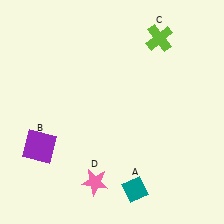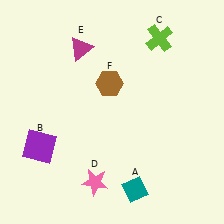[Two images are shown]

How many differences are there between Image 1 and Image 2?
There are 2 differences between the two images.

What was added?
A magenta triangle (E), a brown hexagon (F) were added in Image 2.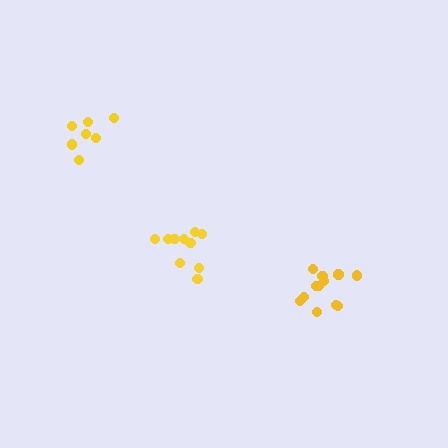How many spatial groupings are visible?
There are 3 spatial groupings.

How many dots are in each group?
Group 1: 10 dots, Group 2: 7 dots, Group 3: 12 dots (29 total).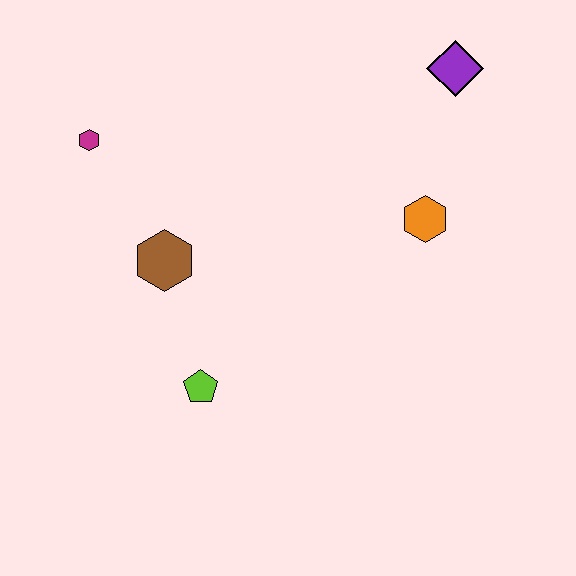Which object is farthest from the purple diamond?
The lime pentagon is farthest from the purple diamond.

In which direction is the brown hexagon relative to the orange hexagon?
The brown hexagon is to the left of the orange hexagon.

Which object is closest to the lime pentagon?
The brown hexagon is closest to the lime pentagon.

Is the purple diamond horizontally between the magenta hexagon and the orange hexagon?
No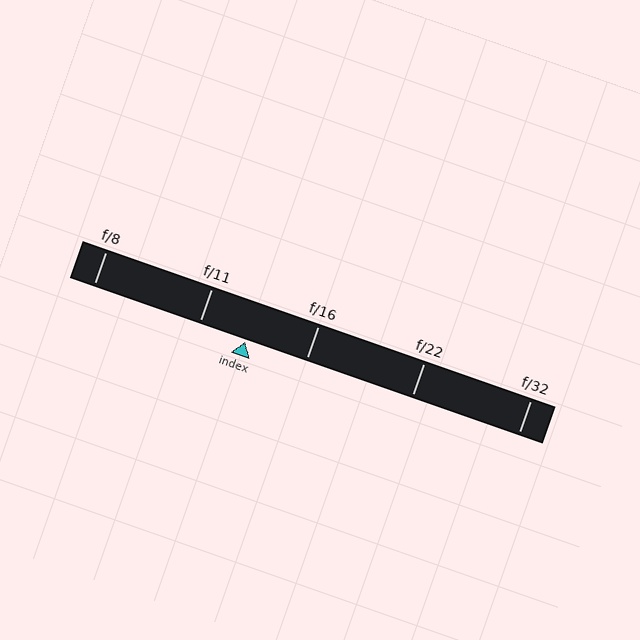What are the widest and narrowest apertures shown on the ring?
The widest aperture shown is f/8 and the narrowest is f/32.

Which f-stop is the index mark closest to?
The index mark is closest to f/11.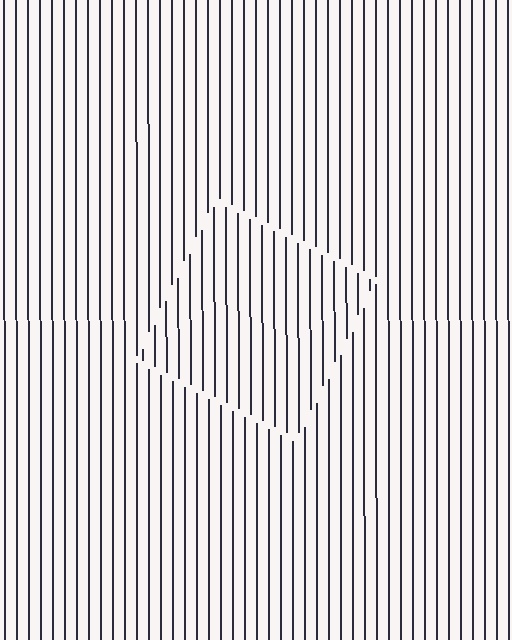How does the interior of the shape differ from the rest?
The interior of the shape contains the same grating, shifted by half a period — the contour is defined by the phase discontinuity where line-ends from the inner and outer gratings abut.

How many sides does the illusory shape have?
4 sides — the line-ends trace a square.